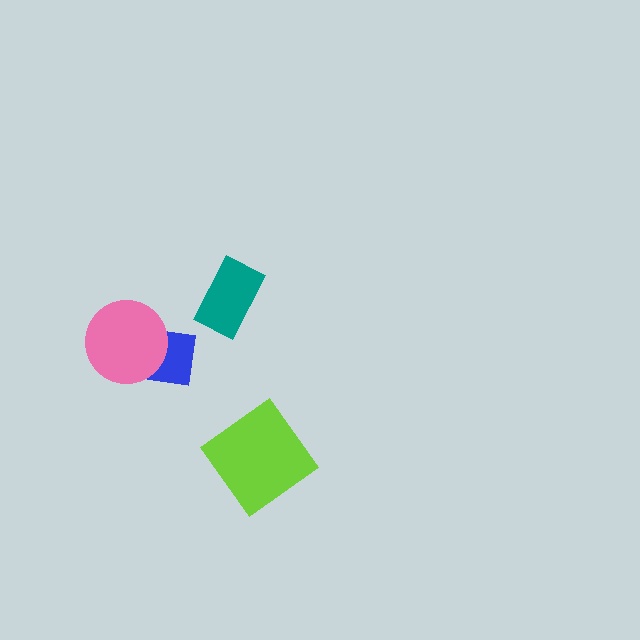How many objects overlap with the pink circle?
1 object overlaps with the pink circle.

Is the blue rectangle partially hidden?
Yes, it is partially covered by another shape.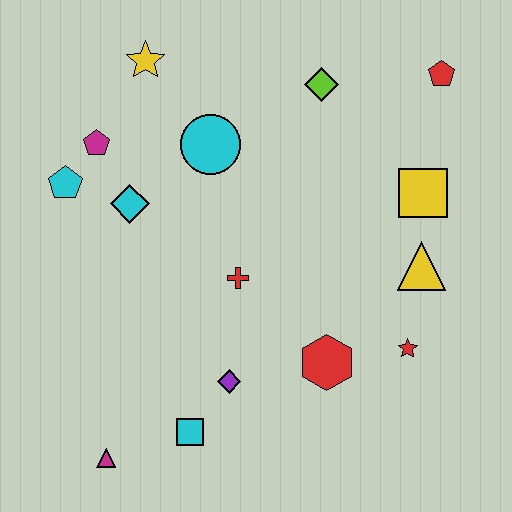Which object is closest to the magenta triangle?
The cyan square is closest to the magenta triangle.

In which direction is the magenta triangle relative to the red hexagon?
The magenta triangle is to the left of the red hexagon.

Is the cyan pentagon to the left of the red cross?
Yes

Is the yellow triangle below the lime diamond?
Yes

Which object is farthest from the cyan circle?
The magenta triangle is farthest from the cyan circle.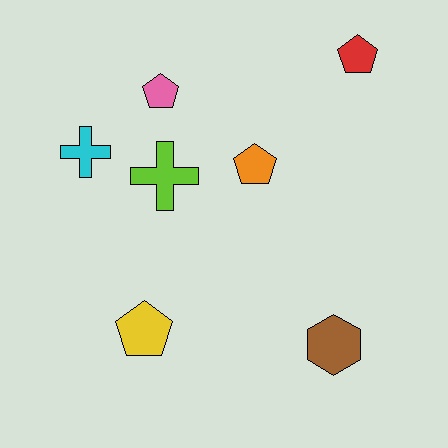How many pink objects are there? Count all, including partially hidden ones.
There is 1 pink object.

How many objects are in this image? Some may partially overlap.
There are 7 objects.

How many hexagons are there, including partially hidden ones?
There is 1 hexagon.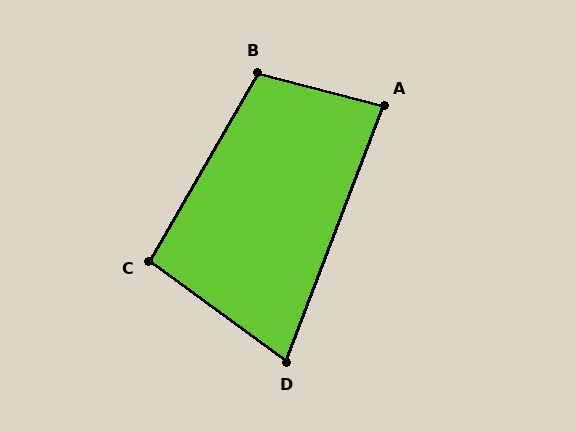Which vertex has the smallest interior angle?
D, at approximately 75 degrees.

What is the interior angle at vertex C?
Approximately 96 degrees (obtuse).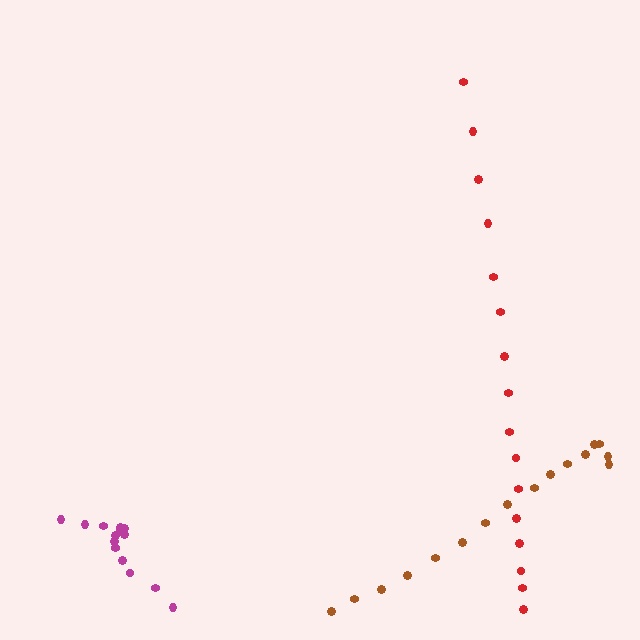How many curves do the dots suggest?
There are 3 distinct paths.